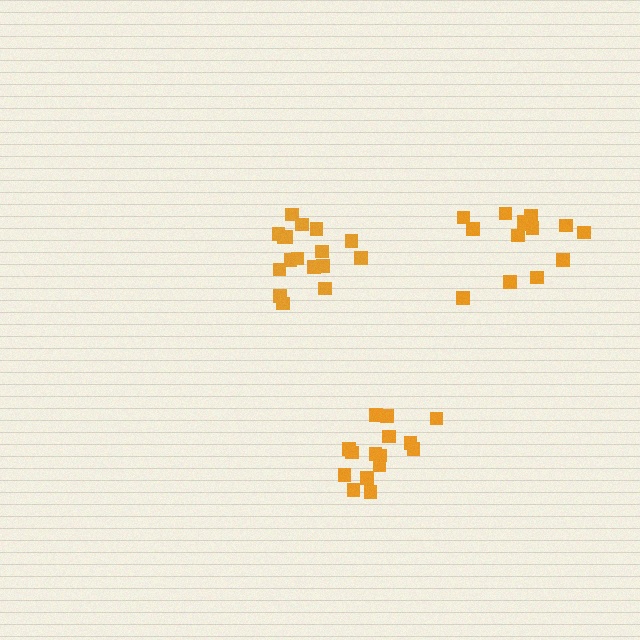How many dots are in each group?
Group 1: 17 dots, Group 2: 15 dots, Group 3: 14 dots (46 total).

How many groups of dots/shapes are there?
There are 3 groups.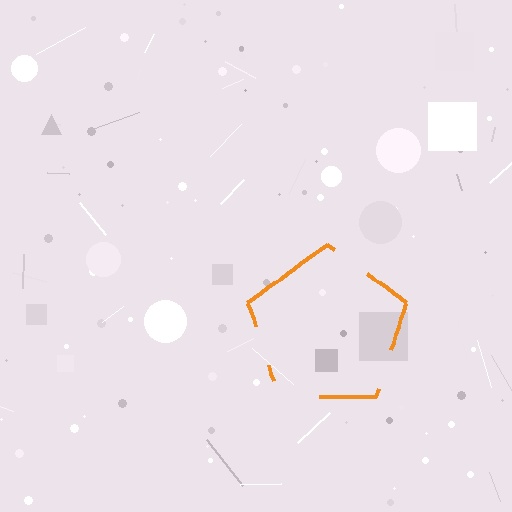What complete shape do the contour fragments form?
The contour fragments form a pentagon.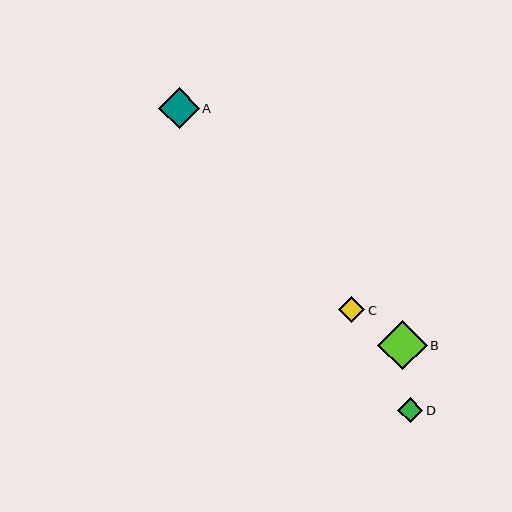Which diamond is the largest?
Diamond B is the largest with a size of approximately 50 pixels.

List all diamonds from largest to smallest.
From largest to smallest: B, A, C, D.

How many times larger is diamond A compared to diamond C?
Diamond A is approximately 1.6 times the size of diamond C.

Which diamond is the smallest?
Diamond D is the smallest with a size of approximately 25 pixels.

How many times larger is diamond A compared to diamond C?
Diamond A is approximately 1.6 times the size of diamond C.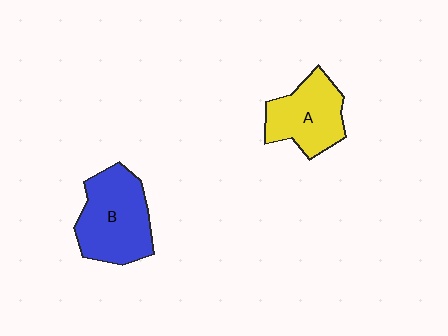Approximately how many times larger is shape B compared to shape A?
Approximately 1.3 times.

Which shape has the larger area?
Shape B (blue).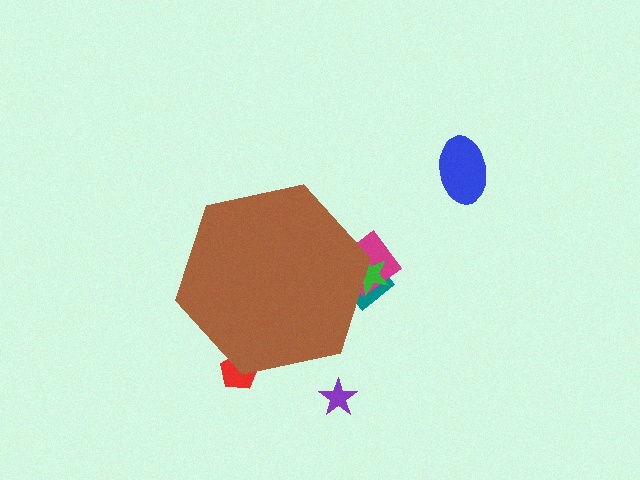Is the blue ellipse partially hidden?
No, the blue ellipse is fully visible.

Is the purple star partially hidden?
No, the purple star is fully visible.